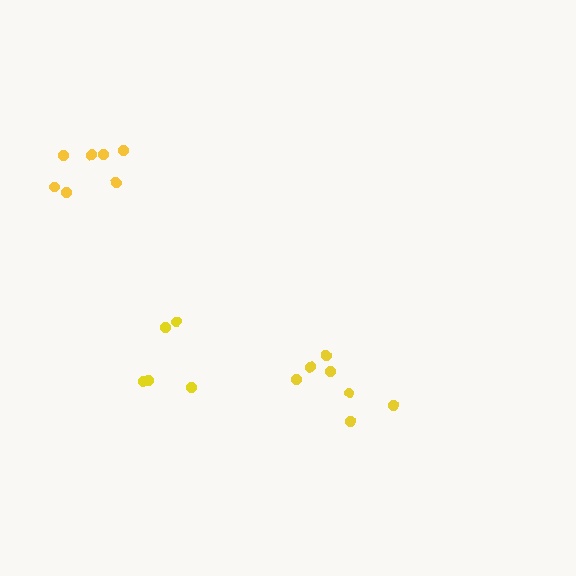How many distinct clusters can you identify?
There are 3 distinct clusters.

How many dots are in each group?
Group 1: 7 dots, Group 2: 5 dots, Group 3: 7 dots (19 total).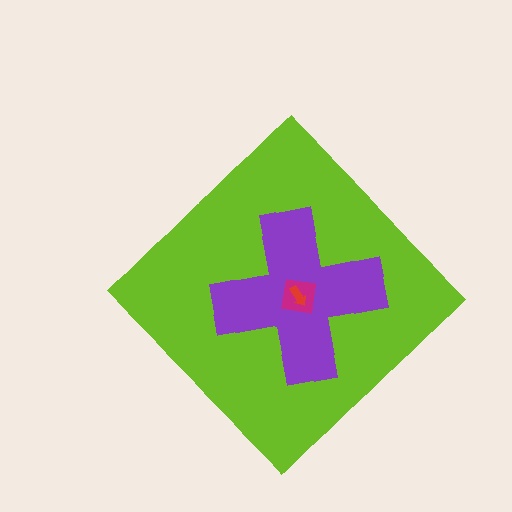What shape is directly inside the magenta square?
The red arrow.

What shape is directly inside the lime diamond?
The purple cross.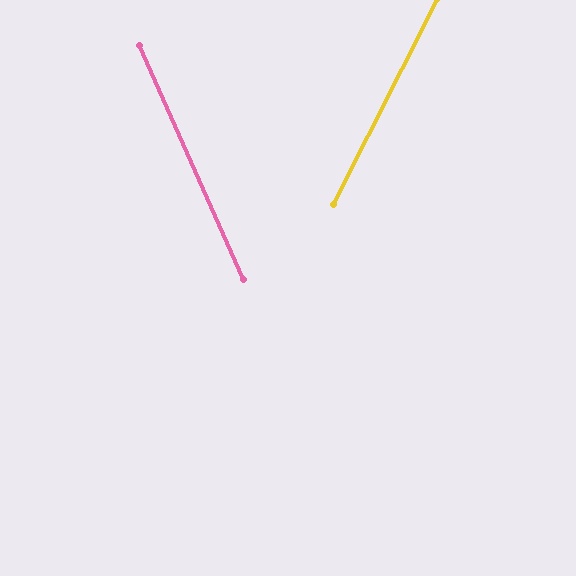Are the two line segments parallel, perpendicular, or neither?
Neither parallel nor perpendicular — they differ by about 51°.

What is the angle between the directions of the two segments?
Approximately 51 degrees.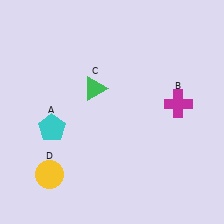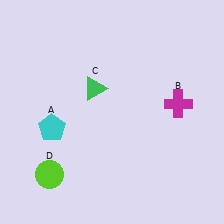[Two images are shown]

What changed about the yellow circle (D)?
In Image 1, D is yellow. In Image 2, it changed to lime.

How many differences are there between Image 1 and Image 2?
There is 1 difference between the two images.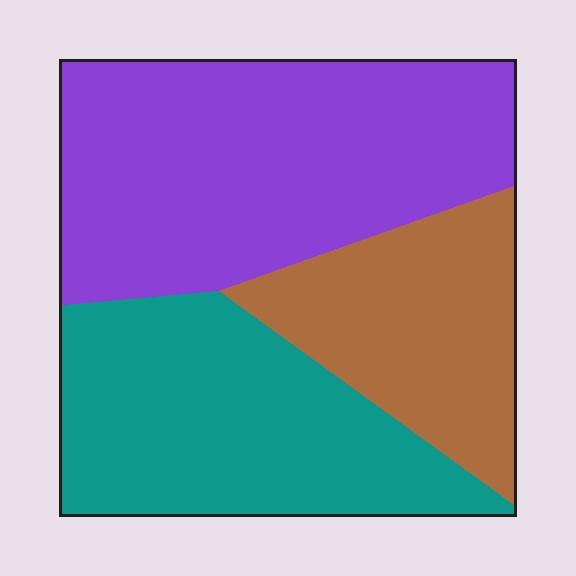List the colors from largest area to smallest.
From largest to smallest: purple, teal, brown.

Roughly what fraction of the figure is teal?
Teal covers about 35% of the figure.